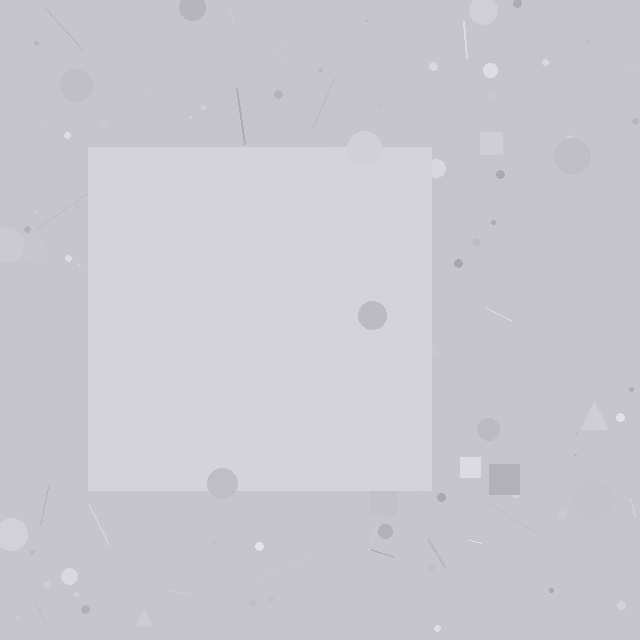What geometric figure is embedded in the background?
A square is embedded in the background.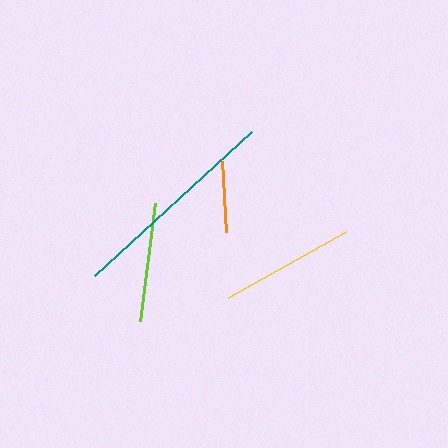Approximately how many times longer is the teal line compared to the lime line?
The teal line is approximately 1.8 times the length of the lime line.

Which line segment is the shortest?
The orange line is the shortest at approximately 71 pixels.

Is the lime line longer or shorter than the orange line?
The lime line is longer than the orange line.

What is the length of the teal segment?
The teal segment is approximately 213 pixels long.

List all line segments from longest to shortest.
From longest to shortest: teal, yellow, lime, orange.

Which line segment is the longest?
The teal line is the longest at approximately 213 pixels.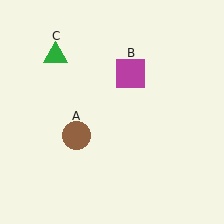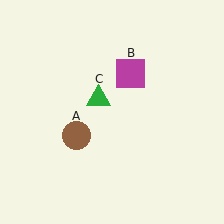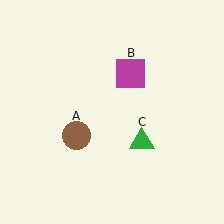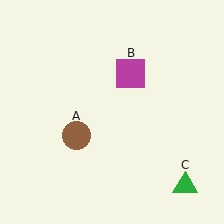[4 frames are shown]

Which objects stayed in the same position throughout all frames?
Brown circle (object A) and magenta square (object B) remained stationary.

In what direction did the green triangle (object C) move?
The green triangle (object C) moved down and to the right.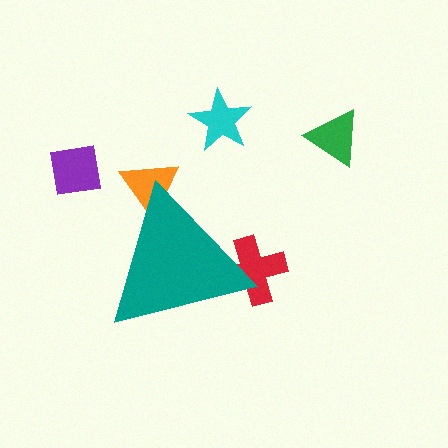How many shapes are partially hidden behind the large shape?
2 shapes are partially hidden.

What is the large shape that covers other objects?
A teal triangle.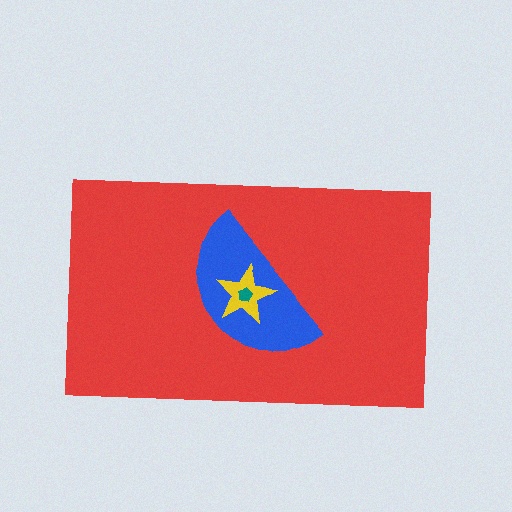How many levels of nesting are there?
4.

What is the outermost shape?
The red rectangle.